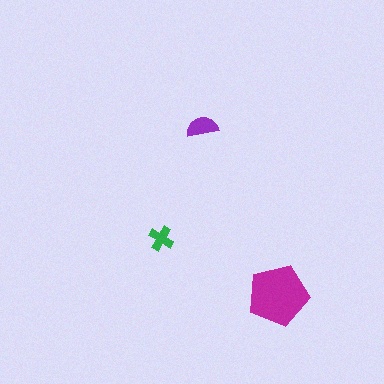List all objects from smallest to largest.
The green cross, the purple semicircle, the magenta pentagon.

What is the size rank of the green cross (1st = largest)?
3rd.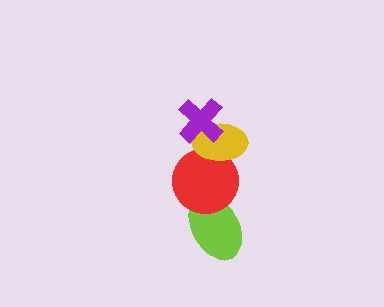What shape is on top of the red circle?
The yellow ellipse is on top of the red circle.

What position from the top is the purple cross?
The purple cross is 1st from the top.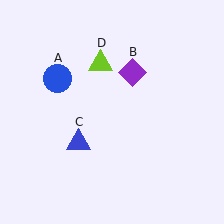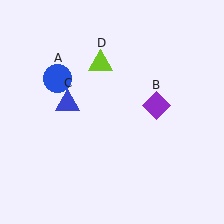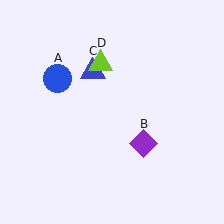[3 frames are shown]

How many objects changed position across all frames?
2 objects changed position: purple diamond (object B), blue triangle (object C).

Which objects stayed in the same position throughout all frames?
Blue circle (object A) and lime triangle (object D) remained stationary.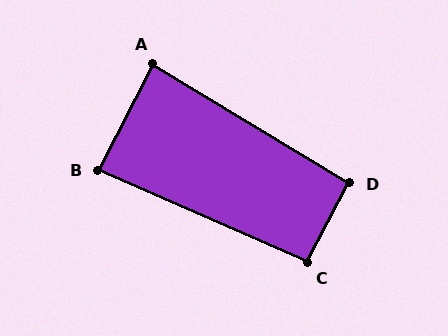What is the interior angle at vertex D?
Approximately 94 degrees (approximately right).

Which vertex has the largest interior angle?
C, at approximately 94 degrees.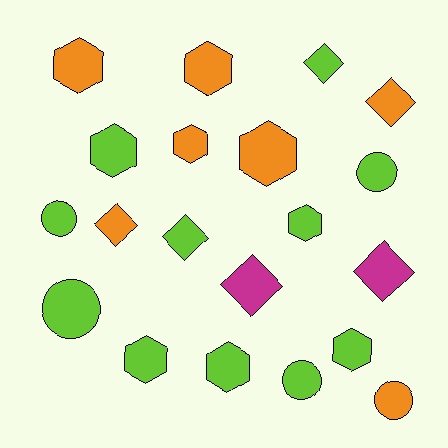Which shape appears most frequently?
Hexagon, with 9 objects.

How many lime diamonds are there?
There are 2 lime diamonds.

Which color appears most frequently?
Lime, with 11 objects.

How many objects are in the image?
There are 20 objects.